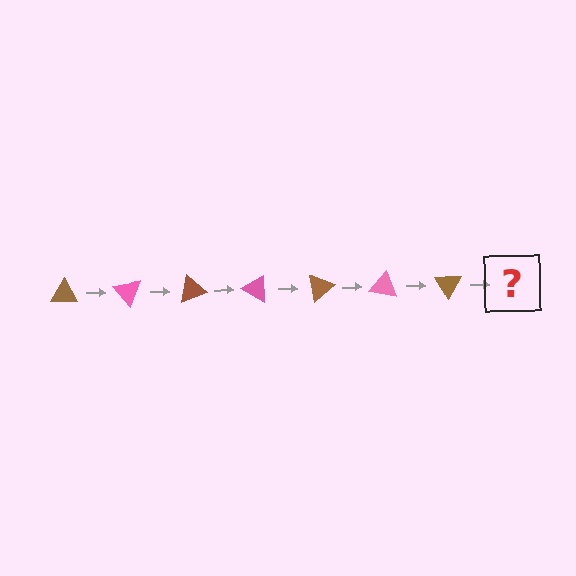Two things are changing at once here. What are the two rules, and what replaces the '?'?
The two rules are that it rotates 50 degrees each step and the color cycles through brown and pink. The '?' should be a pink triangle, rotated 350 degrees from the start.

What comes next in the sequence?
The next element should be a pink triangle, rotated 350 degrees from the start.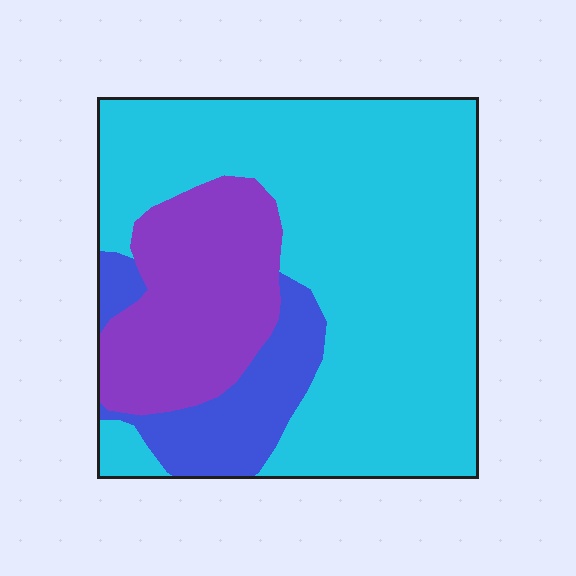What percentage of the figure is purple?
Purple takes up about one fifth (1/5) of the figure.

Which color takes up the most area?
Cyan, at roughly 65%.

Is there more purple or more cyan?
Cyan.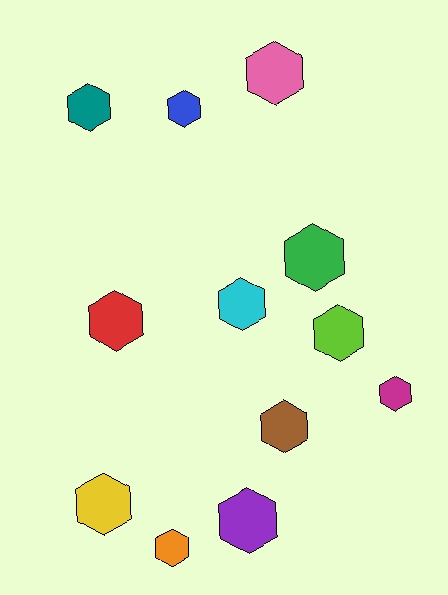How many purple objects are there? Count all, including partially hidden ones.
There is 1 purple object.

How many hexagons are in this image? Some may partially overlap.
There are 12 hexagons.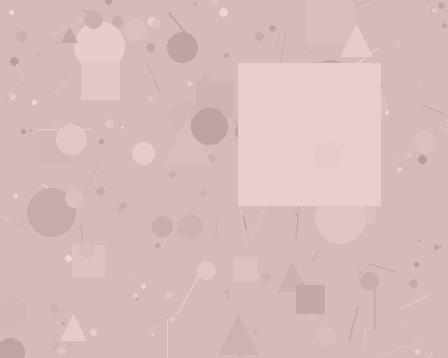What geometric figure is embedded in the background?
A square is embedded in the background.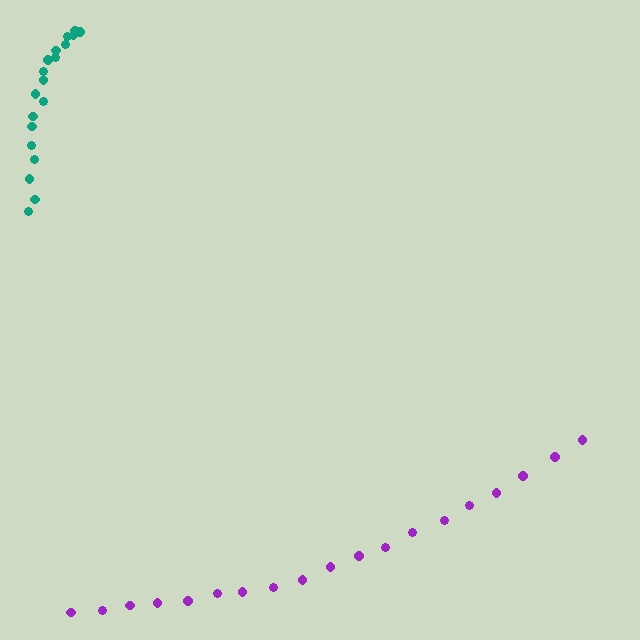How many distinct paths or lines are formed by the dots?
There are 2 distinct paths.